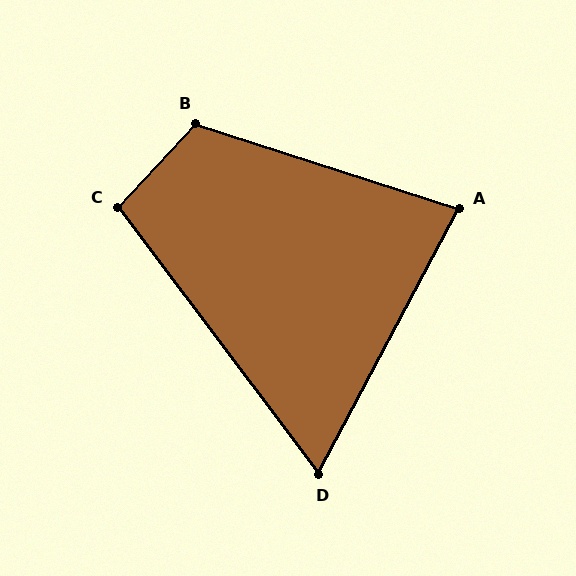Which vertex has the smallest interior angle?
D, at approximately 65 degrees.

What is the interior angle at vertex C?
Approximately 100 degrees (obtuse).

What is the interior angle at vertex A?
Approximately 80 degrees (acute).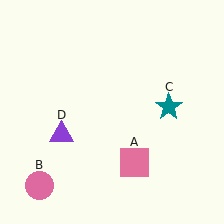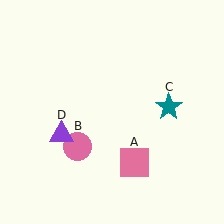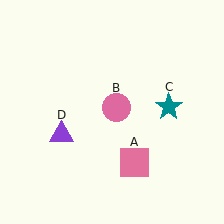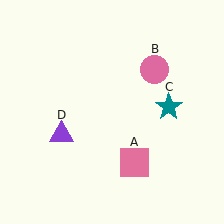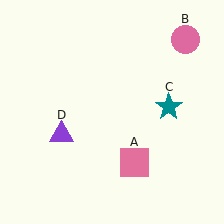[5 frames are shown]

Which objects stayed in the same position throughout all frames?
Pink square (object A) and teal star (object C) and purple triangle (object D) remained stationary.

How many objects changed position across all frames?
1 object changed position: pink circle (object B).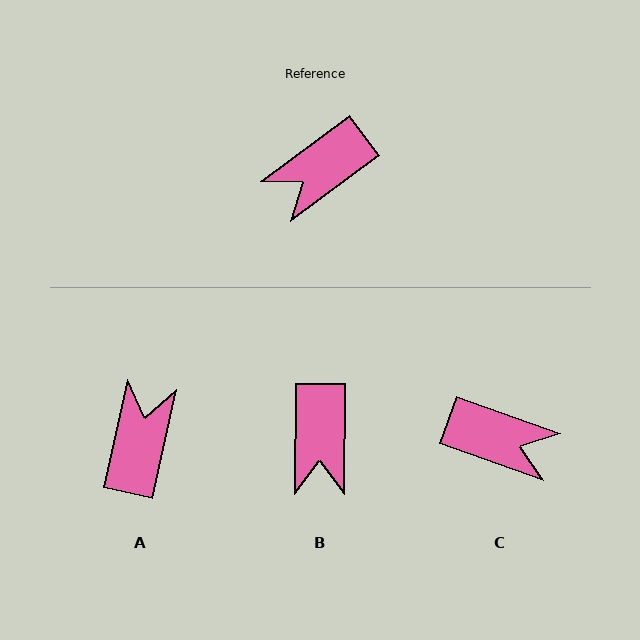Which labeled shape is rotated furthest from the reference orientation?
A, about 139 degrees away.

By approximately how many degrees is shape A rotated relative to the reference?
Approximately 139 degrees clockwise.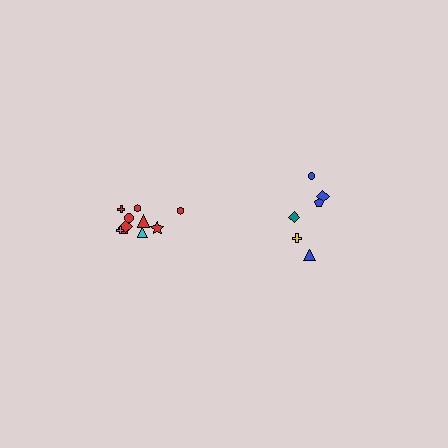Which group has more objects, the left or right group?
The left group.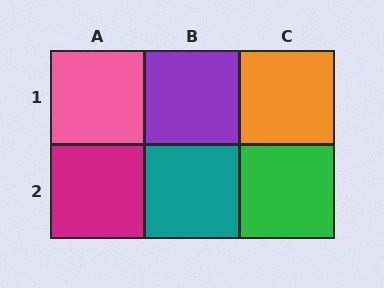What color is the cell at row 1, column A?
Pink.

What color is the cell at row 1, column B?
Purple.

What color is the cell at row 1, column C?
Orange.